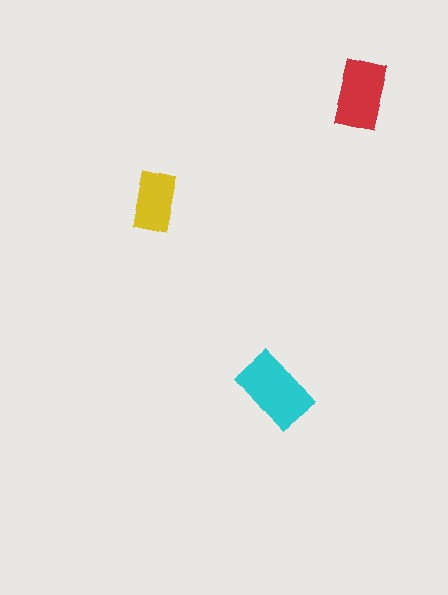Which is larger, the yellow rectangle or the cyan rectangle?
The cyan one.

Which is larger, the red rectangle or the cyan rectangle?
The cyan one.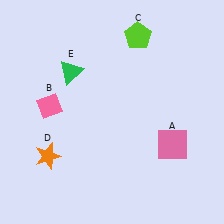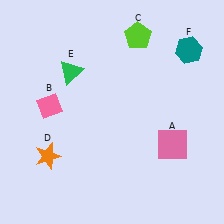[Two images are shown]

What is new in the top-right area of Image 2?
A teal hexagon (F) was added in the top-right area of Image 2.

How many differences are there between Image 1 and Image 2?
There is 1 difference between the two images.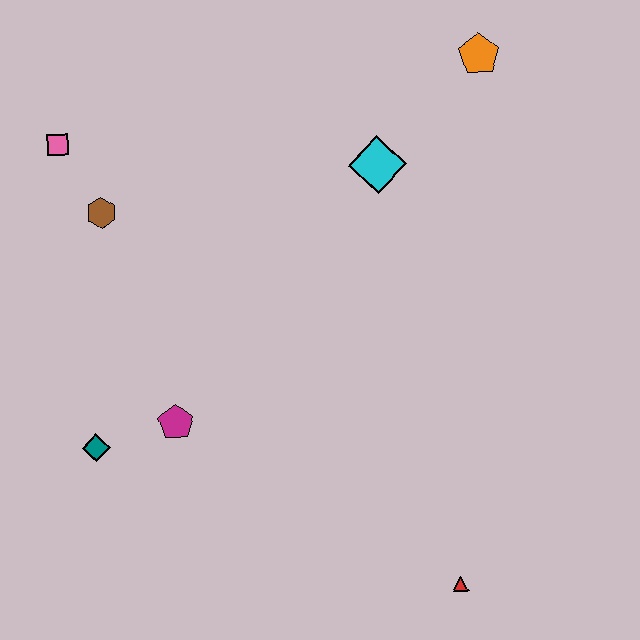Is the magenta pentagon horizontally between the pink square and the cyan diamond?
Yes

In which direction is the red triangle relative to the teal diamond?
The red triangle is to the right of the teal diamond.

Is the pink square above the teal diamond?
Yes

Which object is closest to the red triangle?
The magenta pentagon is closest to the red triangle.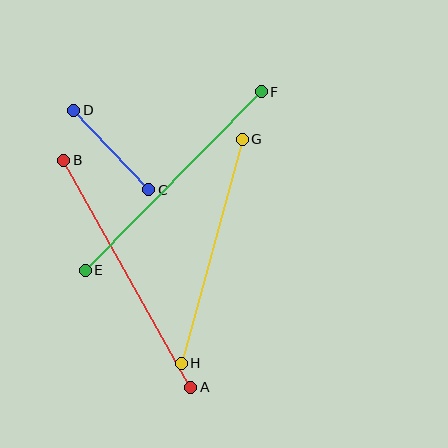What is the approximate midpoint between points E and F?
The midpoint is at approximately (173, 181) pixels.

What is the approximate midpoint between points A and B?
The midpoint is at approximately (127, 274) pixels.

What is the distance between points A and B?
The distance is approximately 260 pixels.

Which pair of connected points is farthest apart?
Points A and B are farthest apart.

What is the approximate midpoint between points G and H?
The midpoint is at approximately (212, 251) pixels.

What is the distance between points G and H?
The distance is approximately 232 pixels.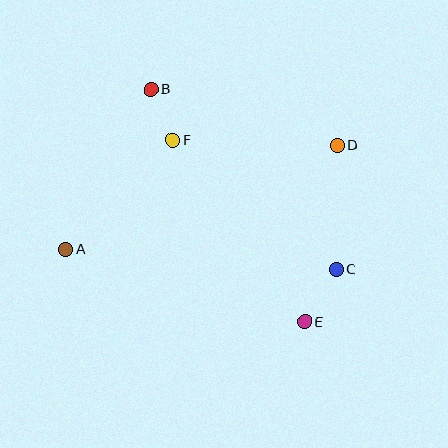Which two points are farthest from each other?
Points A and D are farthest from each other.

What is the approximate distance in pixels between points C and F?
The distance between C and F is approximately 208 pixels.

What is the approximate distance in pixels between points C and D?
The distance between C and D is approximately 124 pixels.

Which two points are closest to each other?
Points B and F are closest to each other.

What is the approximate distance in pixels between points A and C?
The distance between A and C is approximately 271 pixels.